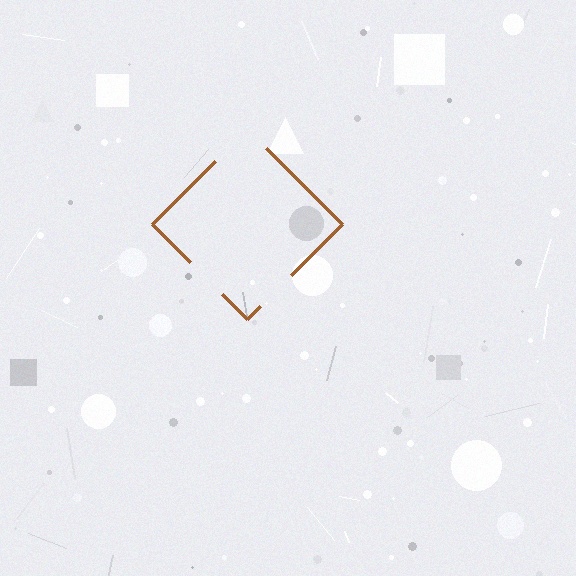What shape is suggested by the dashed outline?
The dashed outline suggests a diamond.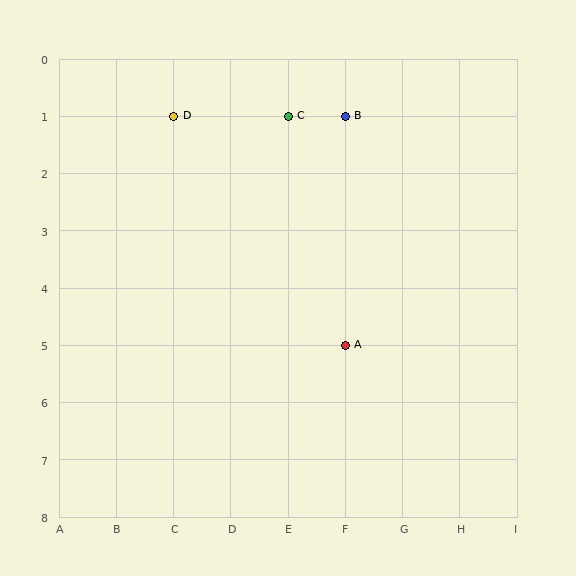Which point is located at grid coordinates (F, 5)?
Point A is at (F, 5).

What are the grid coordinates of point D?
Point D is at grid coordinates (C, 1).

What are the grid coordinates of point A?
Point A is at grid coordinates (F, 5).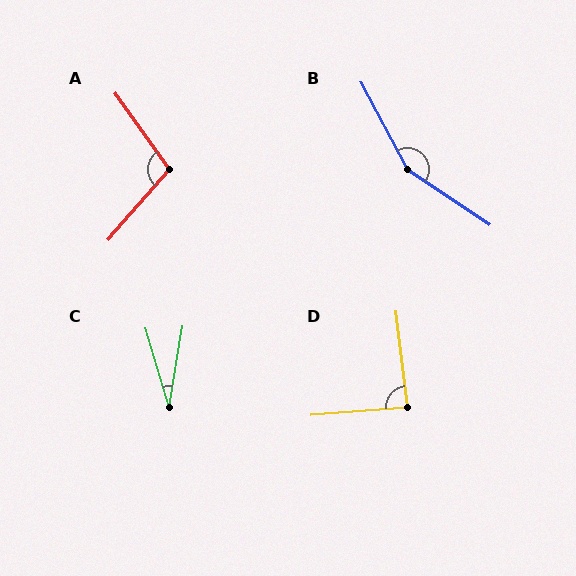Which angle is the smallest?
C, at approximately 26 degrees.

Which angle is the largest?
B, at approximately 152 degrees.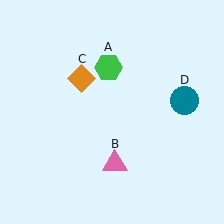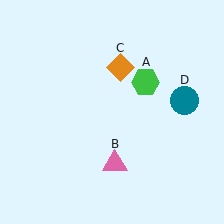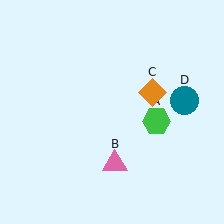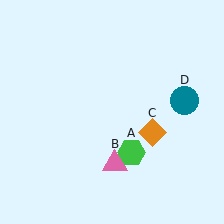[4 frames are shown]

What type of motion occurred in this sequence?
The green hexagon (object A), orange diamond (object C) rotated clockwise around the center of the scene.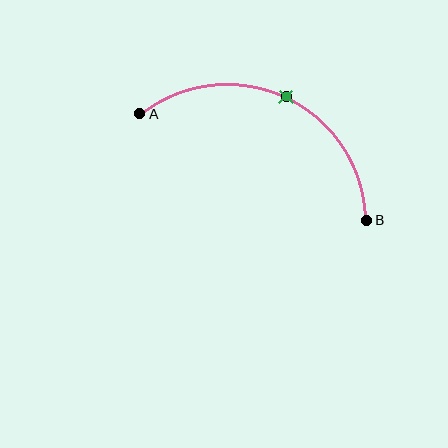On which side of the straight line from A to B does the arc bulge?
The arc bulges above the straight line connecting A and B.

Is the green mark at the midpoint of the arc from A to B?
Yes. The green mark lies on the arc at equal arc-length from both A and B — it is the arc midpoint.